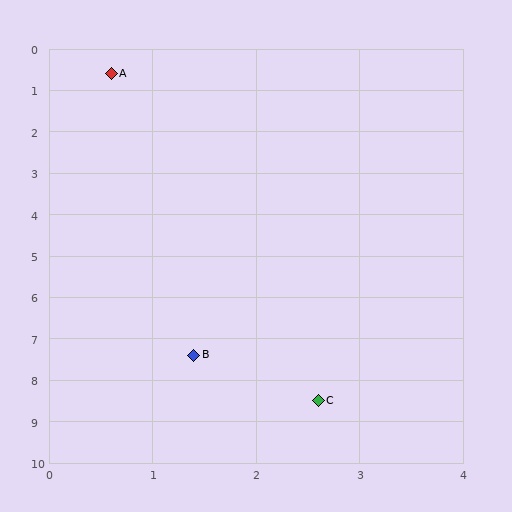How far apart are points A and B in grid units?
Points A and B are about 6.8 grid units apart.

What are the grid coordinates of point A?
Point A is at approximately (0.6, 0.6).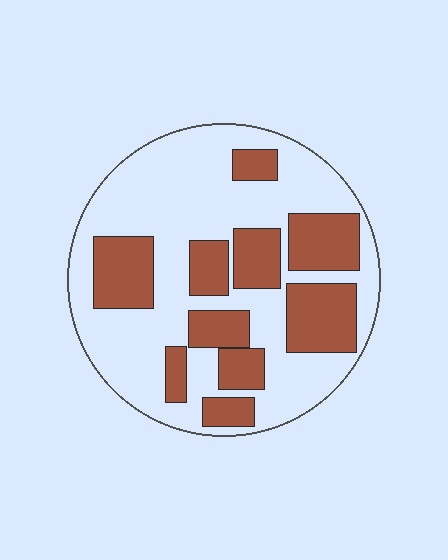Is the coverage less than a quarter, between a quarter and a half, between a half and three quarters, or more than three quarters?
Between a quarter and a half.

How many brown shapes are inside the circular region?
10.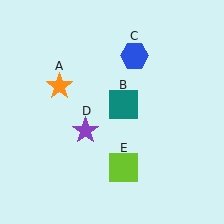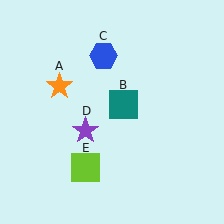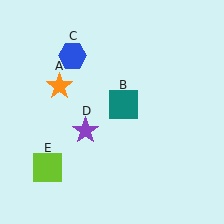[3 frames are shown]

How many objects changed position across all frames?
2 objects changed position: blue hexagon (object C), lime square (object E).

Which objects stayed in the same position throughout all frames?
Orange star (object A) and teal square (object B) and purple star (object D) remained stationary.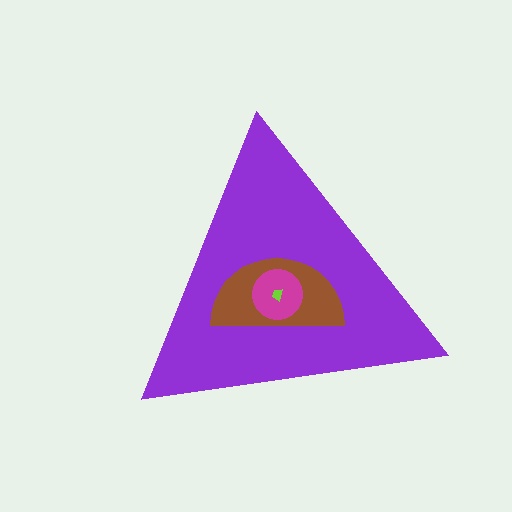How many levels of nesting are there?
4.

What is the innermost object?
The lime trapezoid.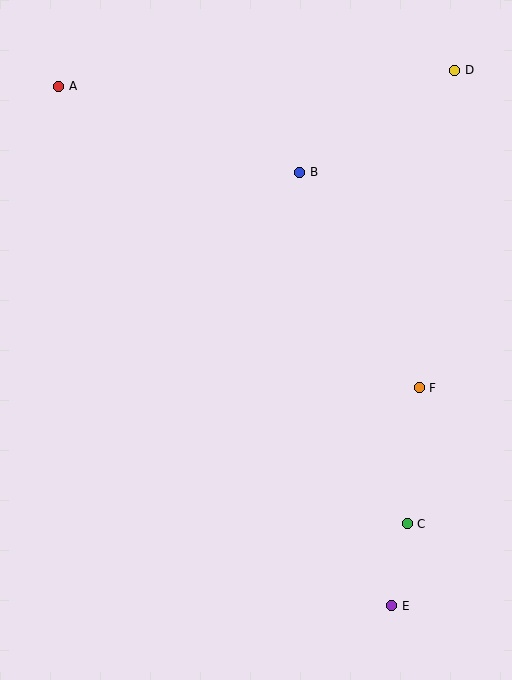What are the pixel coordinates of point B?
Point B is at (300, 172).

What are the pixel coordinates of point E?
Point E is at (392, 606).